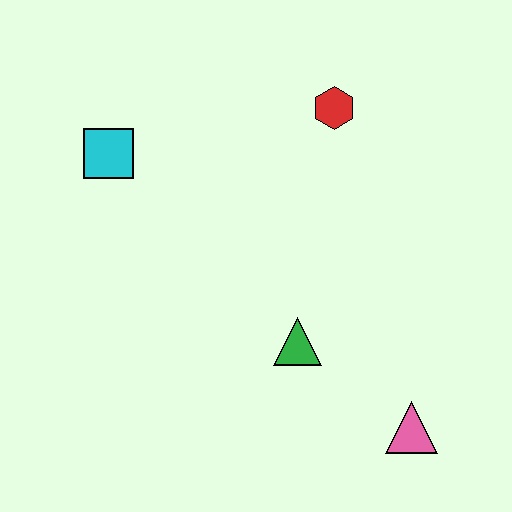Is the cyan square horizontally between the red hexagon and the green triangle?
No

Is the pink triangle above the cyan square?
No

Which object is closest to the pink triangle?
The green triangle is closest to the pink triangle.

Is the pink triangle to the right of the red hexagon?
Yes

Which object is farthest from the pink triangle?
The cyan square is farthest from the pink triangle.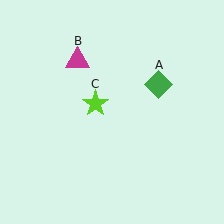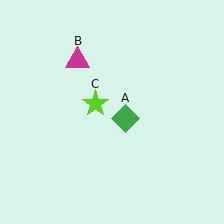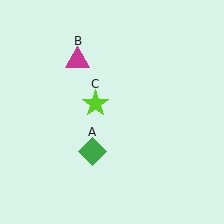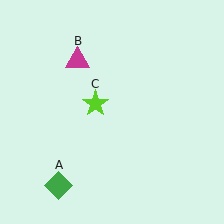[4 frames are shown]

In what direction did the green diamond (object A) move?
The green diamond (object A) moved down and to the left.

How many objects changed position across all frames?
1 object changed position: green diamond (object A).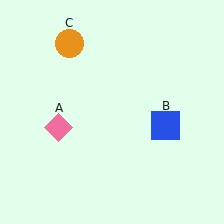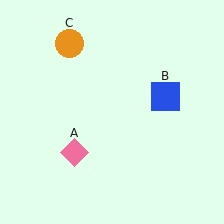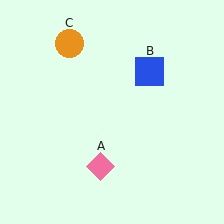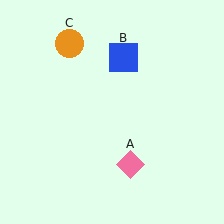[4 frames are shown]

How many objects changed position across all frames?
2 objects changed position: pink diamond (object A), blue square (object B).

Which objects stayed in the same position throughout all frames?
Orange circle (object C) remained stationary.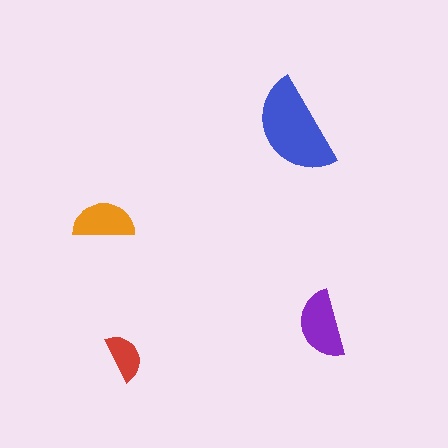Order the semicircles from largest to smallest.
the blue one, the purple one, the orange one, the red one.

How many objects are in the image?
There are 4 objects in the image.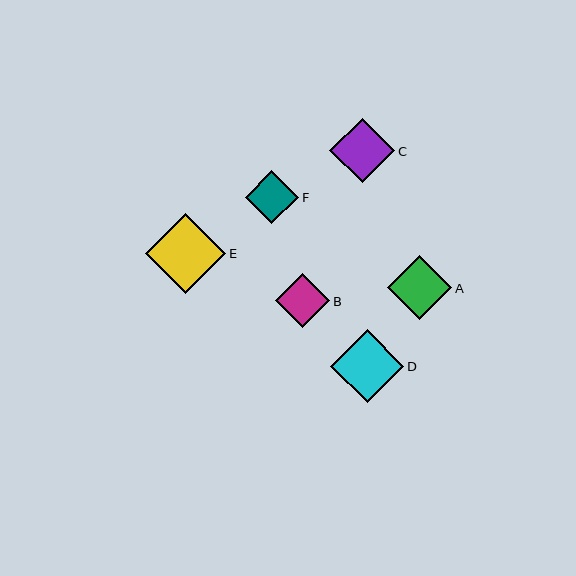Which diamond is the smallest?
Diamond F is the smallest with a size of approximately 53 pixels.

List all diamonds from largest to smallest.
From largest to smallest: E, D, C, A, B, F.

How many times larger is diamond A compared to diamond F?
Diamond A is approximately 1.2 times the size of diamond F.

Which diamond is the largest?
Diamond E is the largest with a size of approximately 80 pixels.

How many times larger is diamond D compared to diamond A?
Diamond D is approximately 1.1 times the size of diamond A.